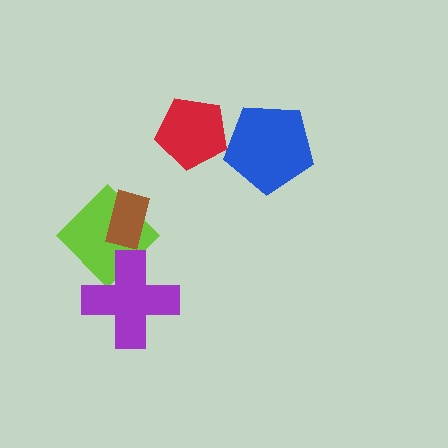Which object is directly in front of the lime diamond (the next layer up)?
The brown rectangle is directly in front of the lime diamond.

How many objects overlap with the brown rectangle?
1 object overlaps with the brown rectangle.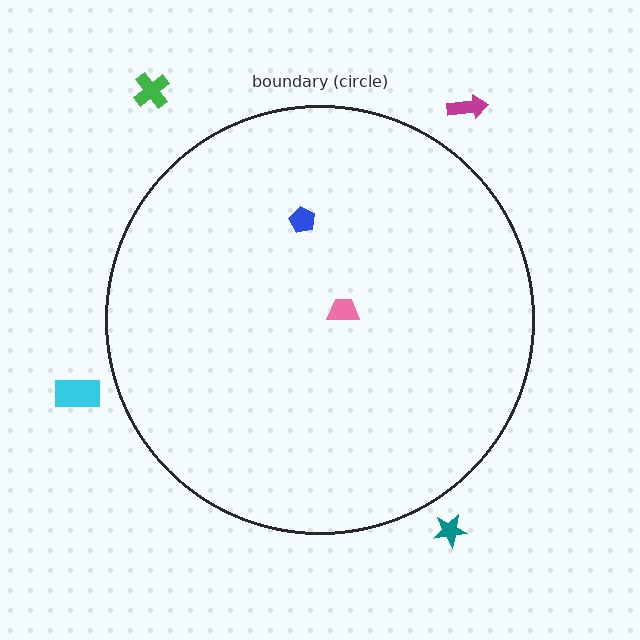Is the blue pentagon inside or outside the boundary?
Inside.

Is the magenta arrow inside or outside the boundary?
Outside.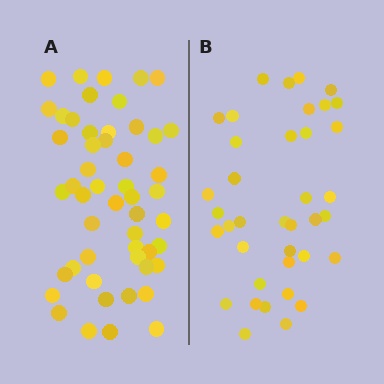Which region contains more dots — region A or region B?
Region A (the left region) has more dots.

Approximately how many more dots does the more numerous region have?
Region A has approximately 15 more dots than region B.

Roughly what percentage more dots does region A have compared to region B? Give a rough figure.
About 35% more.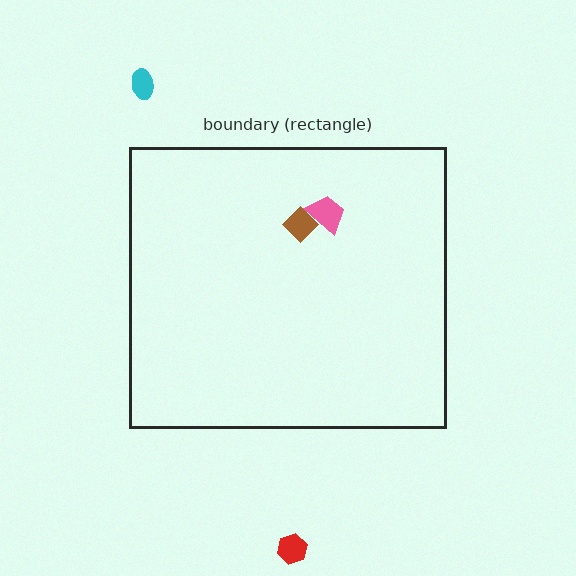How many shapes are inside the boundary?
2 inside, 2 outside.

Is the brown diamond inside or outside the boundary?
Inside.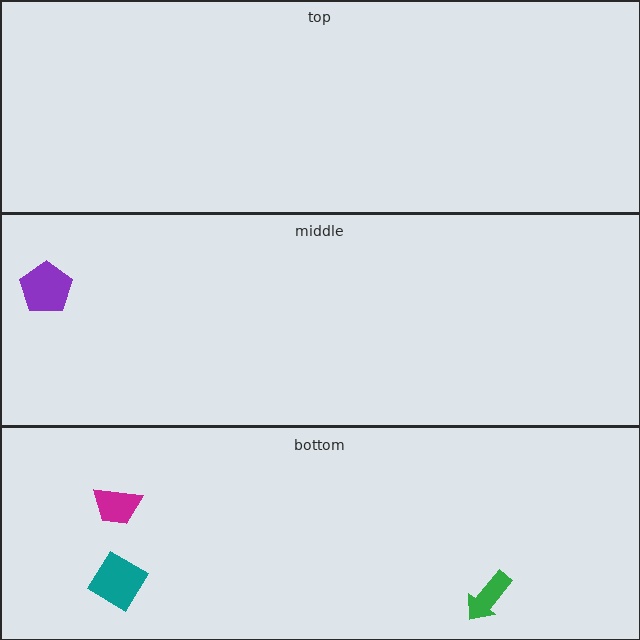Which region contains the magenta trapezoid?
The bottom region.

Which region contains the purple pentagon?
The middle region.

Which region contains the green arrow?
The bottom region.